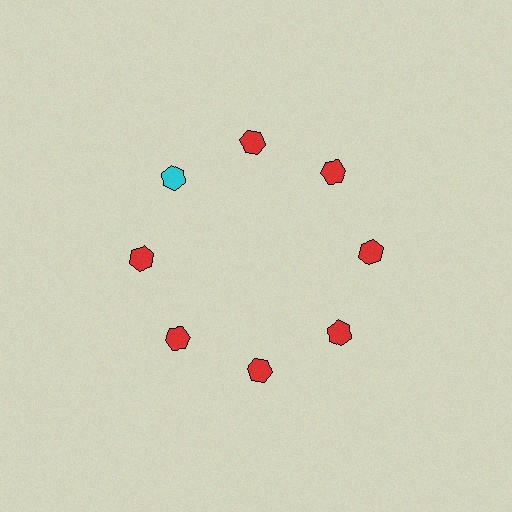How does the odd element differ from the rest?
It has a different color: cyan instead of red.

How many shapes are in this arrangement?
There are 8 shapes arranged in a ring pattern.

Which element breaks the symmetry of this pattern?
The cyan hexagon at roughly the 10 o'clock position breaks the symmetry. All other shapes are red hexagons.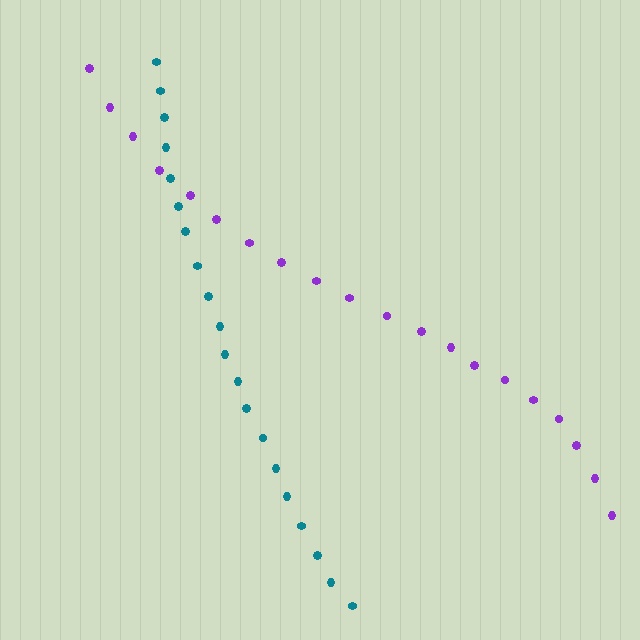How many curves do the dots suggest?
There are 2 distinct paths.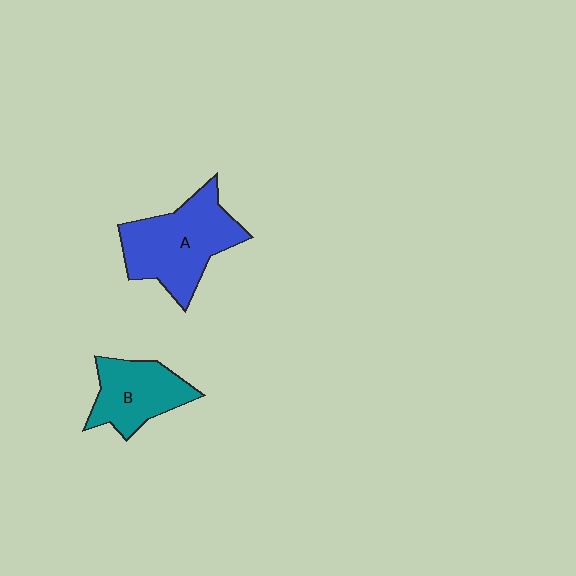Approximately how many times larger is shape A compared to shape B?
Approximately 1.5 times.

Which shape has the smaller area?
Shape B (teal).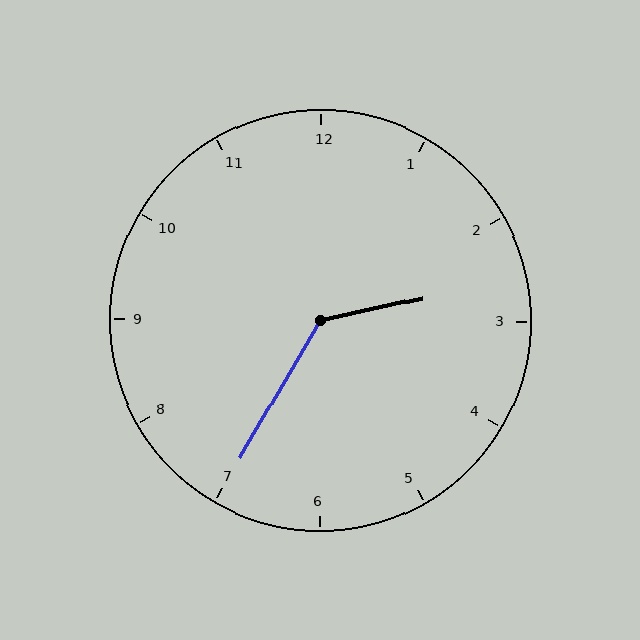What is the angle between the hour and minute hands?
Approximately 132 degrees.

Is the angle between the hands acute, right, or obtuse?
It is obtuse.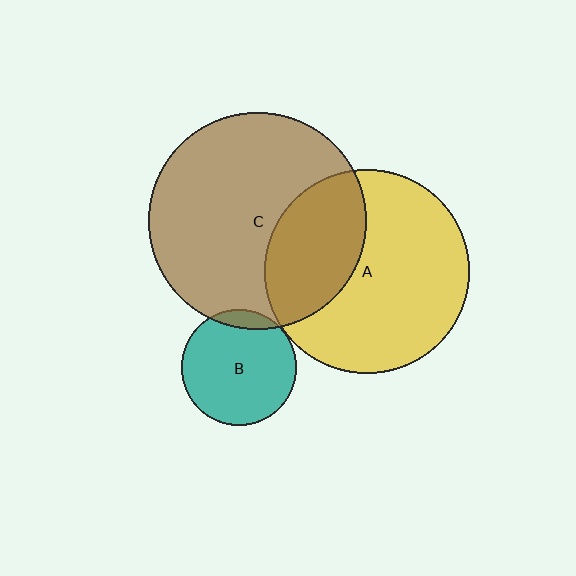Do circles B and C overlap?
Yes.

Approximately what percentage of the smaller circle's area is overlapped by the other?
Approximately 10%.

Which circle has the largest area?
Circle C (brown).